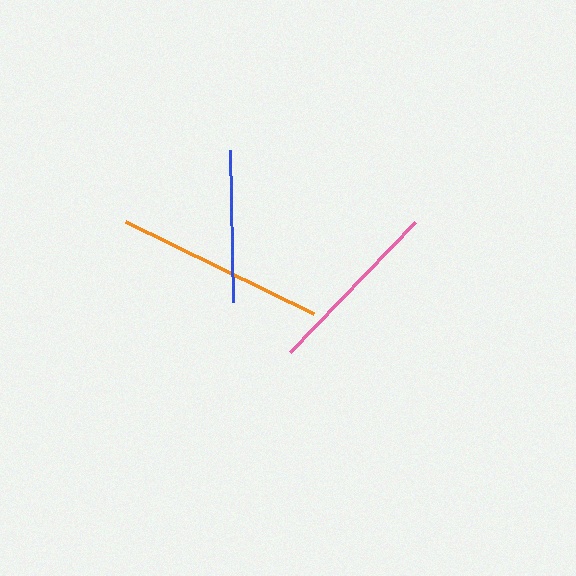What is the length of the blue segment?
The blue segment is approximately 152 pixels long.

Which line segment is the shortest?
The blue line is the shortest at approximately 152 pixels.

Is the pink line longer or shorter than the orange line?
The orange line is longer than the pink line.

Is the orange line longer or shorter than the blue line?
The orange line is longer than the blue line.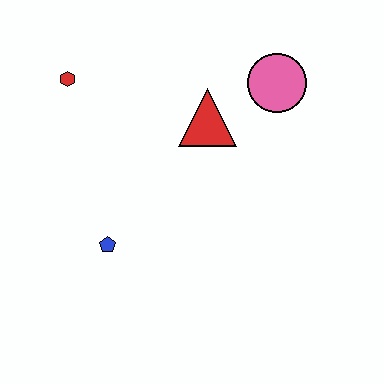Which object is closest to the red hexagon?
The red triangle is closest to the red hexagon.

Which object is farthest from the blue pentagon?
The pink circle is farthest from the blue pentagon.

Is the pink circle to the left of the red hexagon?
No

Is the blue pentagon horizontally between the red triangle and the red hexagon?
Yes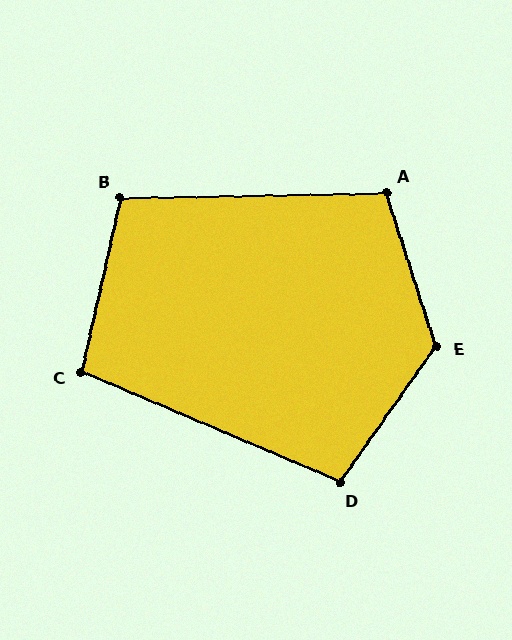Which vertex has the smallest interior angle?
C, at approximately 100 degrees.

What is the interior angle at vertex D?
Approximately 102 degrees (obtuse).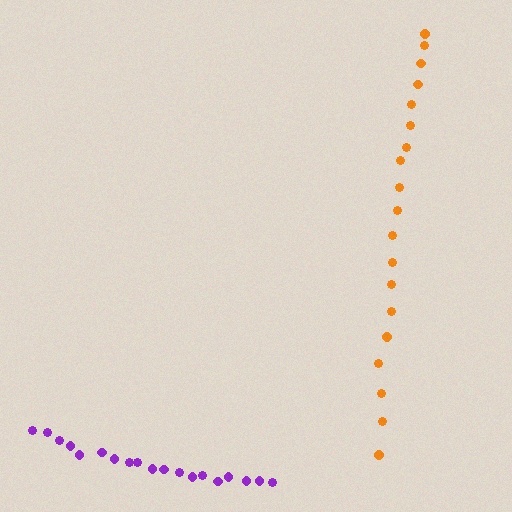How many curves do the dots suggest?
There are 2 distinct paths.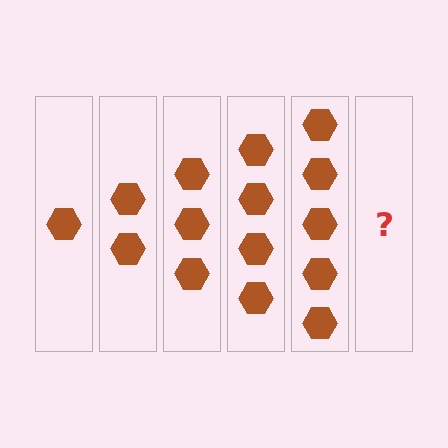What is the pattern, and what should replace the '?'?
The pattern is that each step adds one more hexagon. The '?' should be 6 hexagons.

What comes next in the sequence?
The next element should be 6 hexagons.